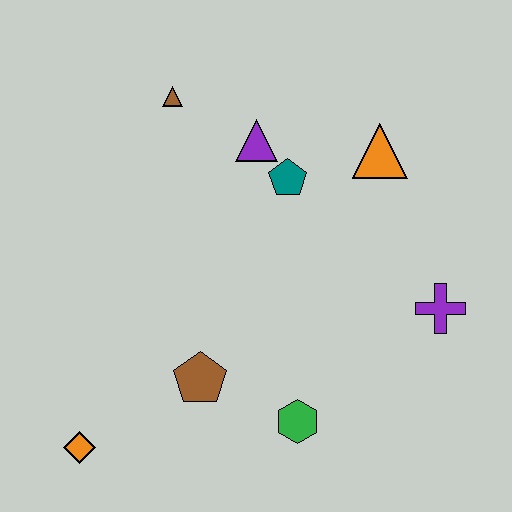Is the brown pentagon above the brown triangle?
No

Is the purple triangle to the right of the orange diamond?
Yes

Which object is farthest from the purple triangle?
The orange diamond is farthest from the purple triangle.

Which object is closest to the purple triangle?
The teal pentagon is closest to the purple triangle.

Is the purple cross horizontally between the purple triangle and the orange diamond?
No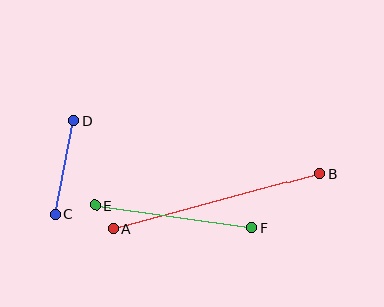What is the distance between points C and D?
The distance is approximately 96 pixels.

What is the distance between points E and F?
The distance is approximately 158 pixels.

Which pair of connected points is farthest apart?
Points A and B are farthest apart.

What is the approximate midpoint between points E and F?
The midpoint is at approximately (173, 216) pixels.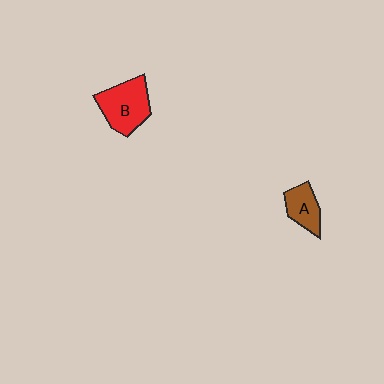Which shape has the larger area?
Shape B (red).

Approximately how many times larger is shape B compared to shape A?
Approximately 1.7 times.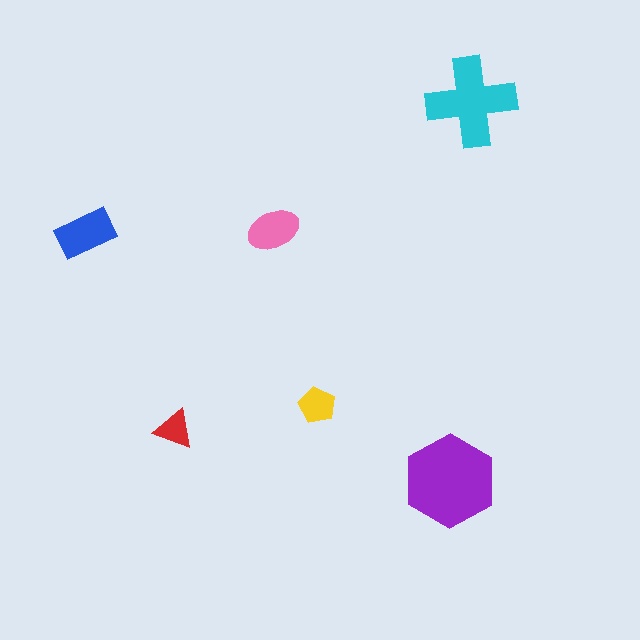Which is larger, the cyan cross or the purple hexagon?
The purple hexagon.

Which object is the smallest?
The red triangle.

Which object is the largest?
The purple hexagon.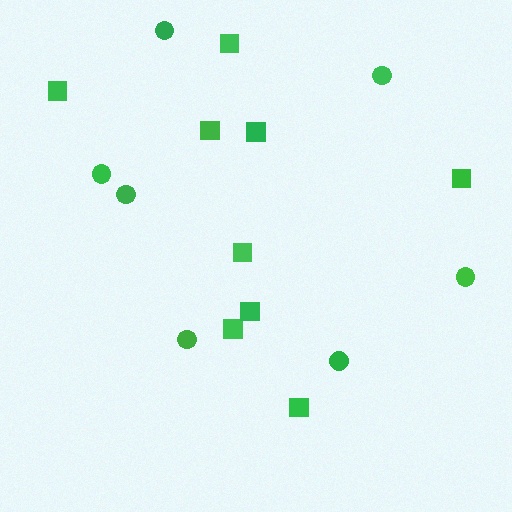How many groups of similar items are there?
There are 2 groups: one group of circles (7) and one group of squares (9).